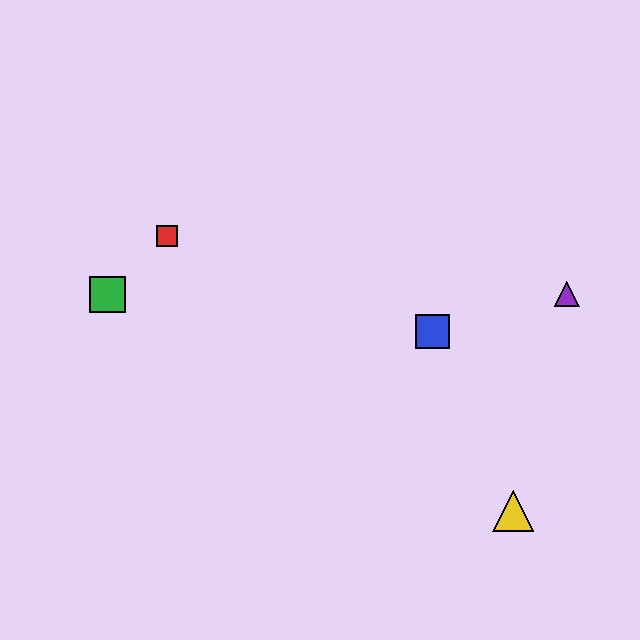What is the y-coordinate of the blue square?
The blue square is at y≈331.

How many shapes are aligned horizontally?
2 shapes (the green square, the purple triangle) are aligned horizontally.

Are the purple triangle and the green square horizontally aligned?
Yes, both are at y≈294.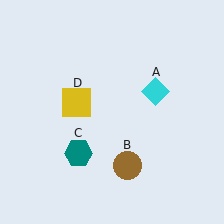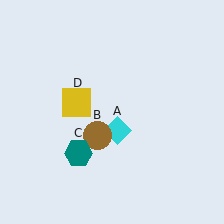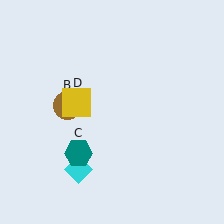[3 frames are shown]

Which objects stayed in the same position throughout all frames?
Teal hexagon (object C) and yellow square (object D) remained stationary.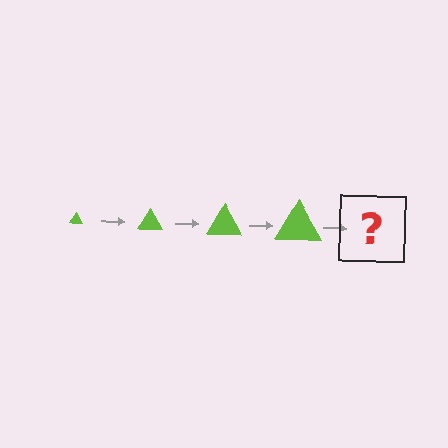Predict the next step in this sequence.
The next step is a lime triangle, larger than the previous one.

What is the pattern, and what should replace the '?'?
The pattern is that the triangle gets progressively larger each step. The '?' should be a lime triangle, larger than the previous one.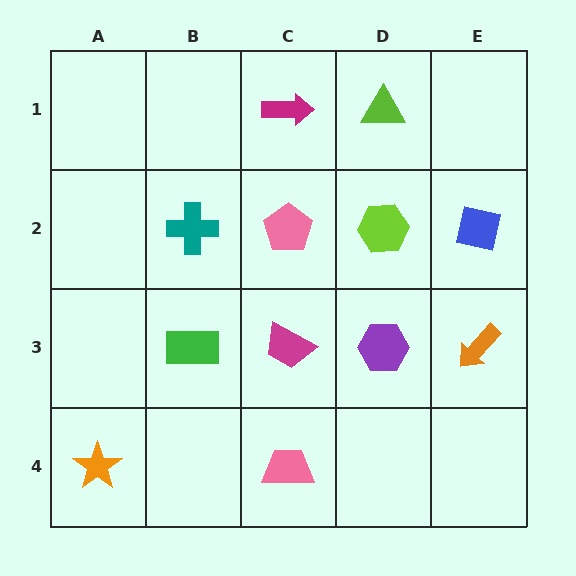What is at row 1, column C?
A magenta arrow.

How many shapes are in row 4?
2 shapes.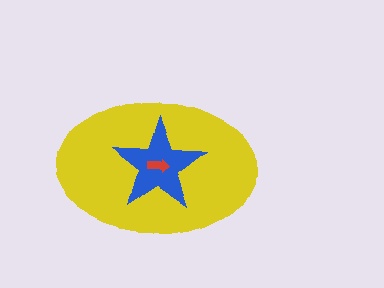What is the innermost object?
The red arrow.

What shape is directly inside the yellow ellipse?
The blue star.